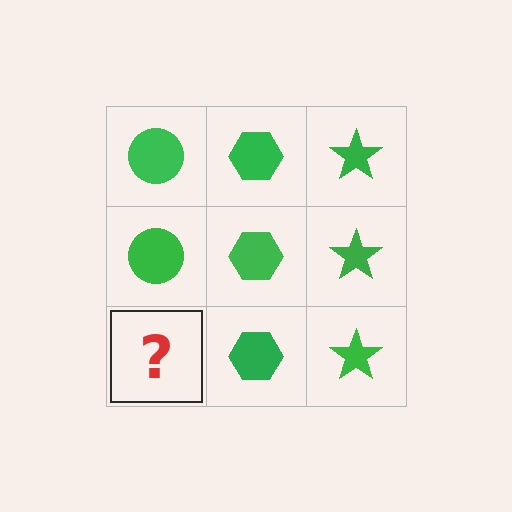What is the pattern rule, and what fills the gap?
The rule is that each column has a consistent shape. The gap should be filled with a green circle.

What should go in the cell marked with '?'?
The missing cell should contain a green circle.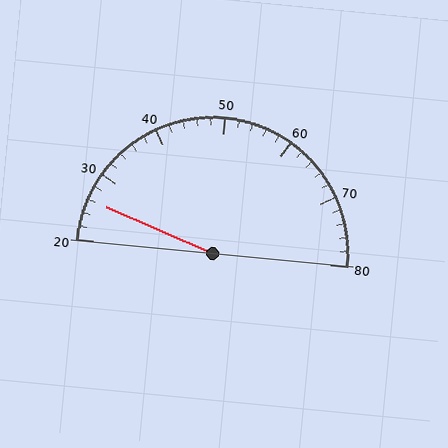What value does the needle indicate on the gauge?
The needle indicates approximately 26.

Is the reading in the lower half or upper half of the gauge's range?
The reading is in the lower half of the range (20 to 80).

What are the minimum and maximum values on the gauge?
The gauge ranges from 20 to 80.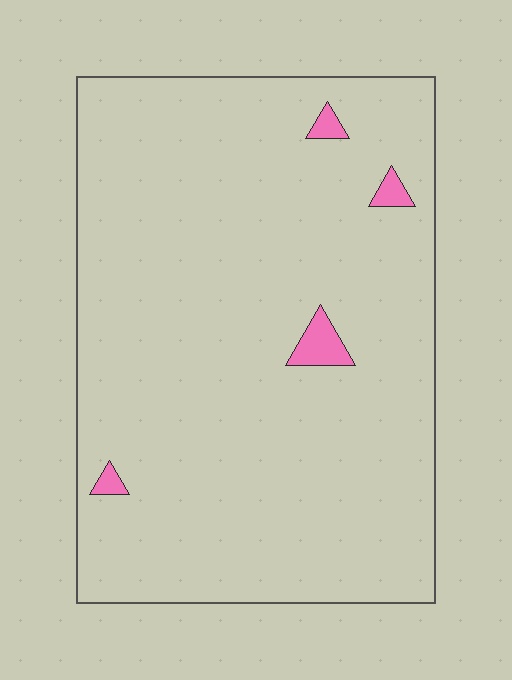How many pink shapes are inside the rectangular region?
4.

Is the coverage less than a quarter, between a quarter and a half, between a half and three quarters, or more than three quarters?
Less than a quarter.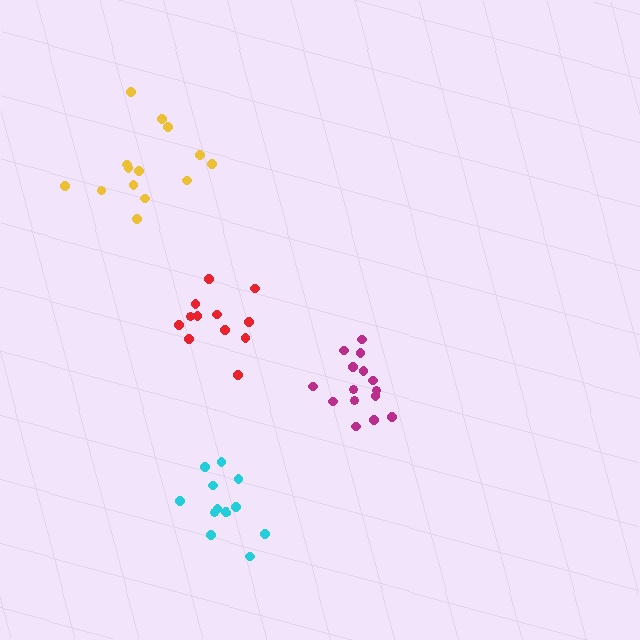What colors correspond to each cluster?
The clusters are colored: red, magenta, cyan, yellow.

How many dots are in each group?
Group 1: 12 dots, Group 2: 15 dots, Group 3: 12 dots, Group 4: 14 dots (53 total).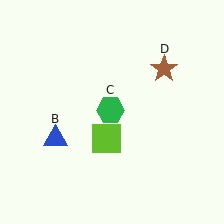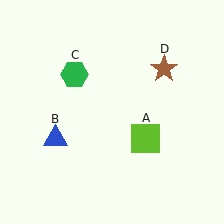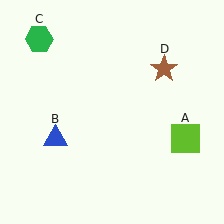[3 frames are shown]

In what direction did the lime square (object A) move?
The lime square (object A) moved right.